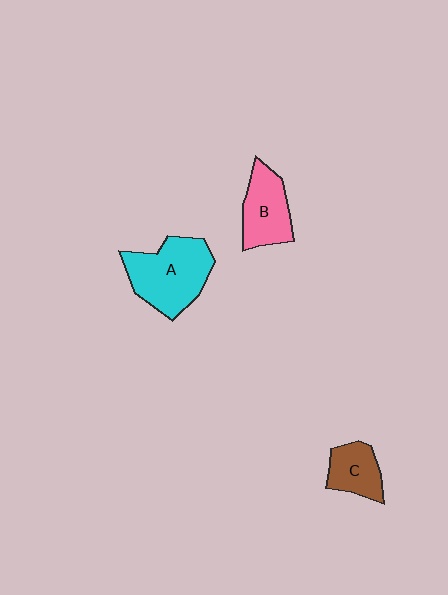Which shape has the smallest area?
Shape C (brown).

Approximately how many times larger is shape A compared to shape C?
Approximately 2.0 times.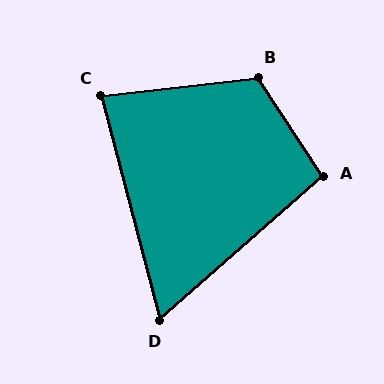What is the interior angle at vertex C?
Approximately 82 degrees (acute).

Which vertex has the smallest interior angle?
D, at approximately 63 degrees.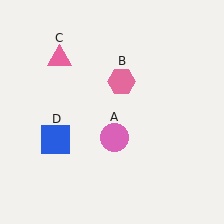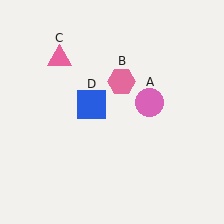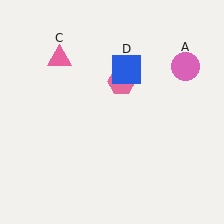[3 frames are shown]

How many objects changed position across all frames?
2 objects changed position: pink circle (object A), blue square (object D).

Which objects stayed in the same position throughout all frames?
Pink hexagon (object B) and pink triangle (object C) remained stationary.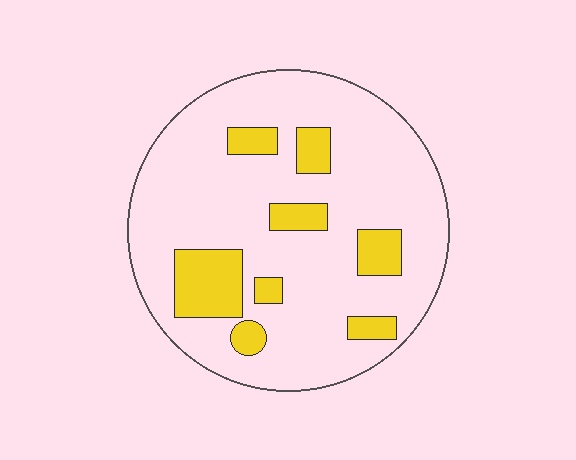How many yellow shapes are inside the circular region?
8.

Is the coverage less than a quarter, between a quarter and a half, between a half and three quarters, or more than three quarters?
Less than a quarter.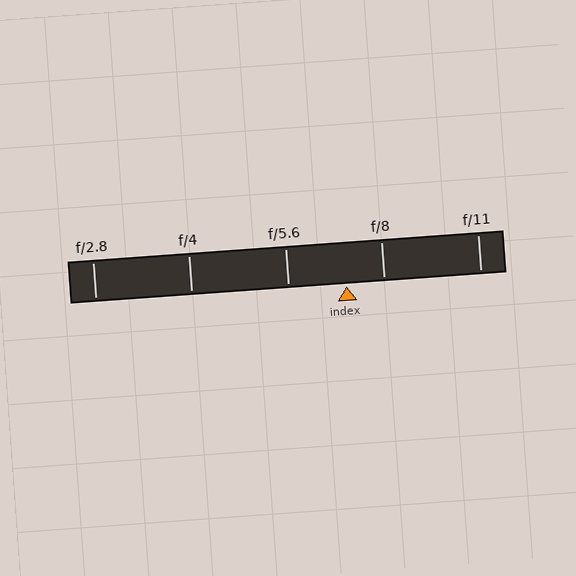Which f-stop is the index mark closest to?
The index mark is closest to f/8.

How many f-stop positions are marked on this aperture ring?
There are 5 f-stop positions marked.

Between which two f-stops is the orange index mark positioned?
The index mark is between f/5.6 and f/8.